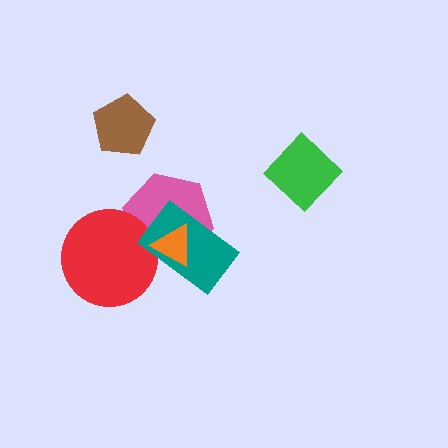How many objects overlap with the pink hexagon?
3 objects overlap with the pink hexagon.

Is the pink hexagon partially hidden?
Yes, it is partially covered by another shape.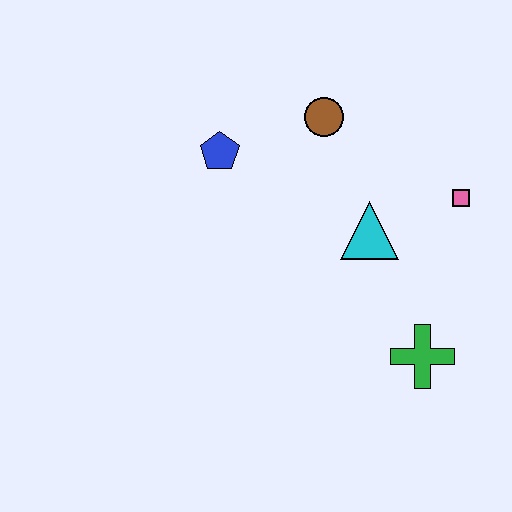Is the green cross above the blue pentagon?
No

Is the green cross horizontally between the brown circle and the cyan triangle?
No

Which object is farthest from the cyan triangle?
The blue pentagon is farthest from the cyan triangle.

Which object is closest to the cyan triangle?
The pink square is closest to the cyan triangle.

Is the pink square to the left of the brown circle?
No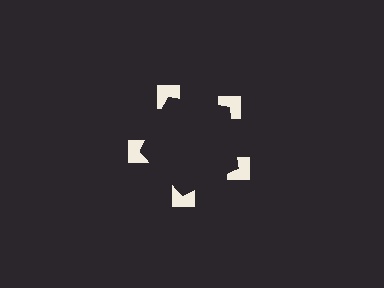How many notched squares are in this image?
There are 5 — one at each vertex of the illusory pentagon.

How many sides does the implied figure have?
5 sides.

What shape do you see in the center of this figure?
An illusory pentagon — its edges are inferred from the aligned wedge cuts in the notched squares, not physically drawn.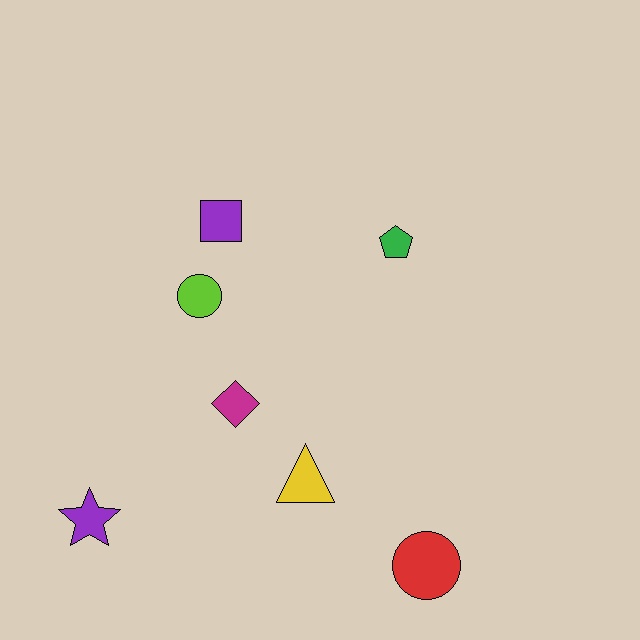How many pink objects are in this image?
There are no pink objects.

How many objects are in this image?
There are 7 objects.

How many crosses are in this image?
There are no crosses.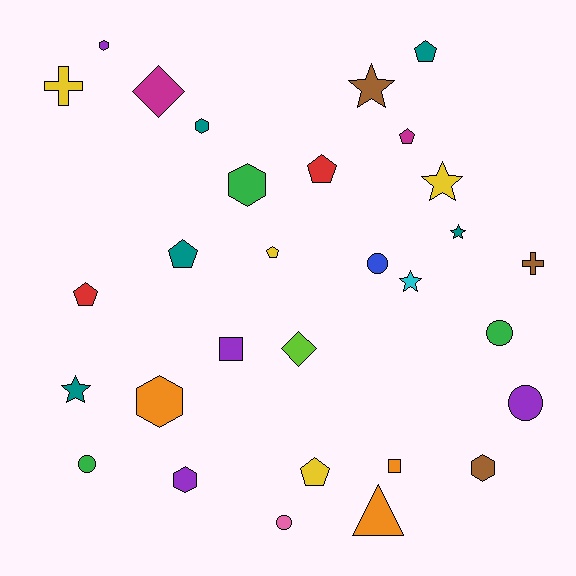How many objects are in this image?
There are 30 objects.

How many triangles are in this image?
There is 1 triangle.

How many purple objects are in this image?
There are 4 purple objects.